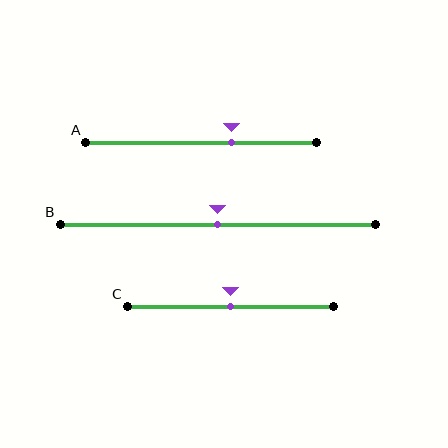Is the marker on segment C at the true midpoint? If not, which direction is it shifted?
Yes, the marker on segment C is at the true midpoint.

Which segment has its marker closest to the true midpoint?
Segment B has its marker closest to the true midpoint.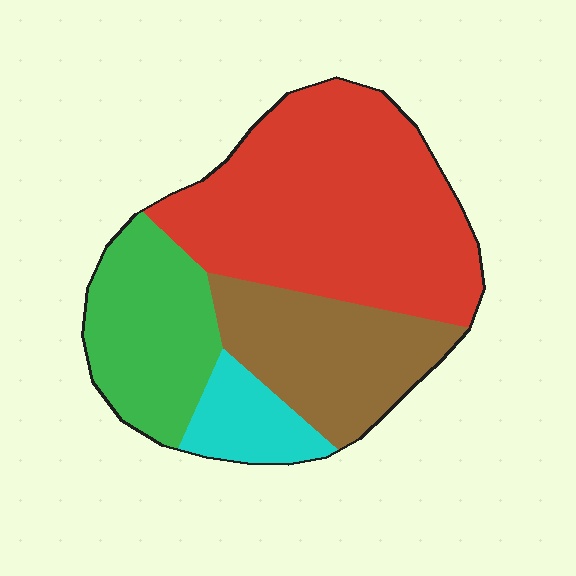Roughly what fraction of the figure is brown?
Brown takes up less than a quarter of the figure.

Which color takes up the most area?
Red, at roughly 45%.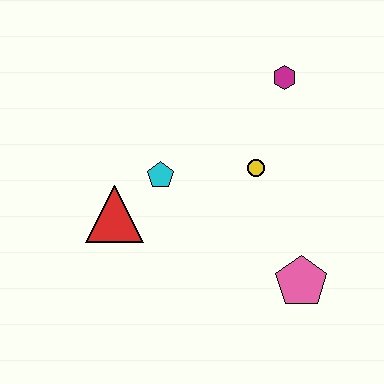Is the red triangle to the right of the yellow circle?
No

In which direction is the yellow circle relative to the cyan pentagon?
The yellow circle is to the right of the cyan pentagon.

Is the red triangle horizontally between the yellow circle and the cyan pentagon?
No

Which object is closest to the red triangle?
The cyan pentagon is closest to the red triangle.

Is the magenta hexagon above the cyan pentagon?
Yes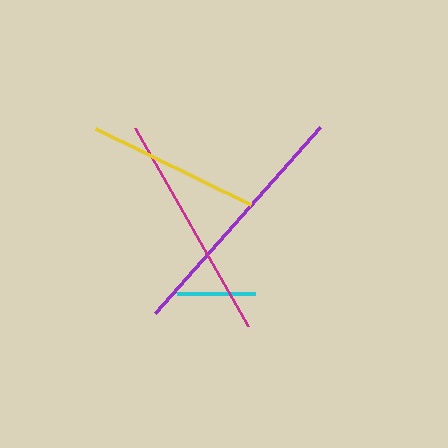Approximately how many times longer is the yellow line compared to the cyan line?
The yellow line is approximately 2.2 times the length of the cyan line.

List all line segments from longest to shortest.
From longest to shortest: purple, magenta, yellow, cyan.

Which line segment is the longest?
The purple line is the longest at approximately 249 pixels.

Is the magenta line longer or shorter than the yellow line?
The magenta line is longer than the yellow line.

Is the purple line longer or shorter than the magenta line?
The purple line is longer than the magenta line.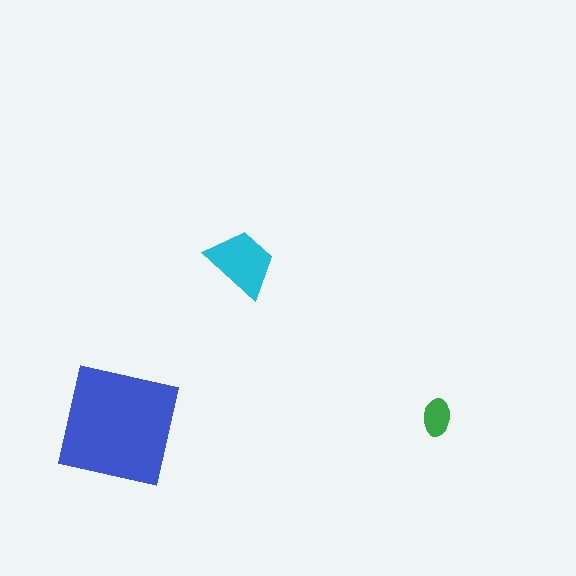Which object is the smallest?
The green ellipse.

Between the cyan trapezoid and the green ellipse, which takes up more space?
The cyan trapezoid.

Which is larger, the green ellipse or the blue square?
The blue square.